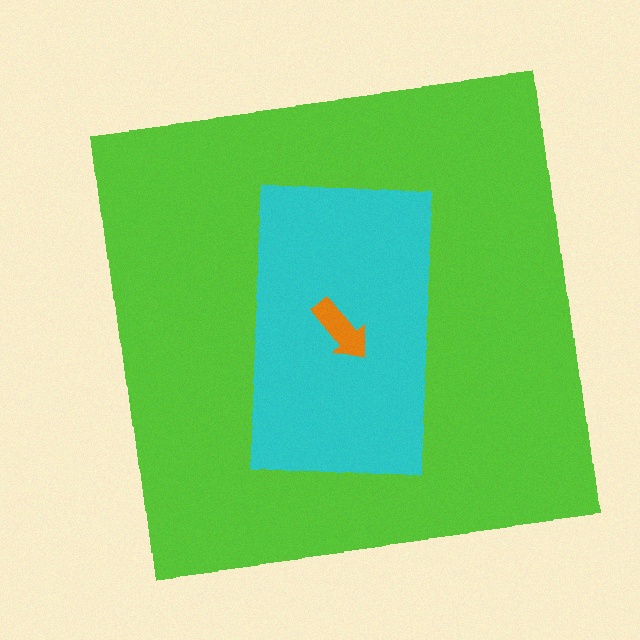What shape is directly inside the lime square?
The cyan rectangle.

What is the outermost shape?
The lime square.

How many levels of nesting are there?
3.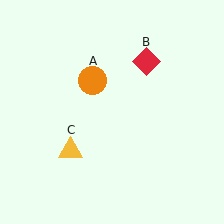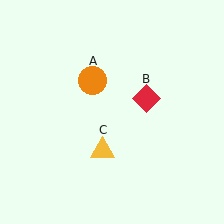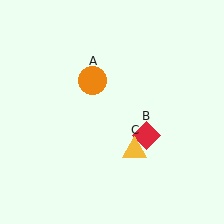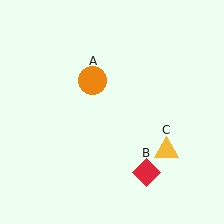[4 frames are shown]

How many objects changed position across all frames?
2 objects changed position: red diamond (object B), yellow triangle (object C).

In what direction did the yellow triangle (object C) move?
The yellow triangle (object C) moved right.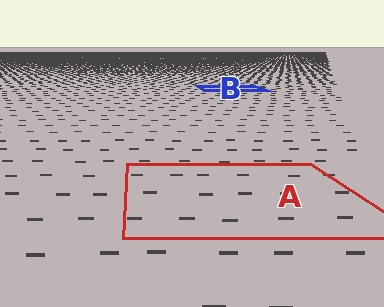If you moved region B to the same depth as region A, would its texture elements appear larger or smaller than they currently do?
They would appear larger. At a closer depth, the same texture elements are projected at a bigger on-screen size.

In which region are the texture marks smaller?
The texture marks are smaller in region B, because it is farther away.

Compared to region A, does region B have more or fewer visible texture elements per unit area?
Region B has more texture elements per unit area — they are packed more densely because it is farther away.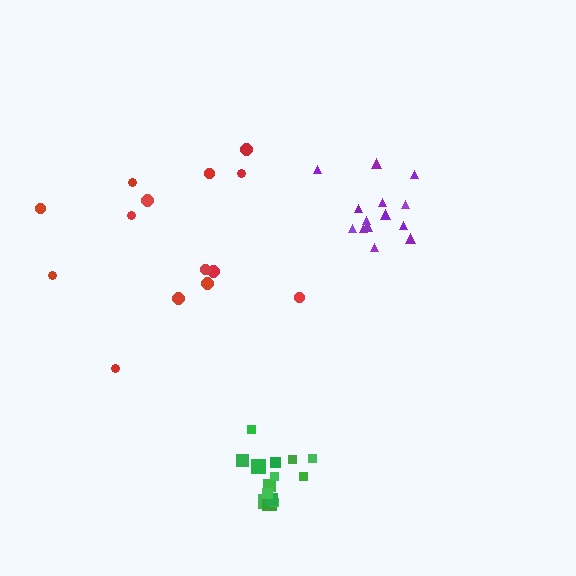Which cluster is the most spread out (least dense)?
Red.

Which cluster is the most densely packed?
Green.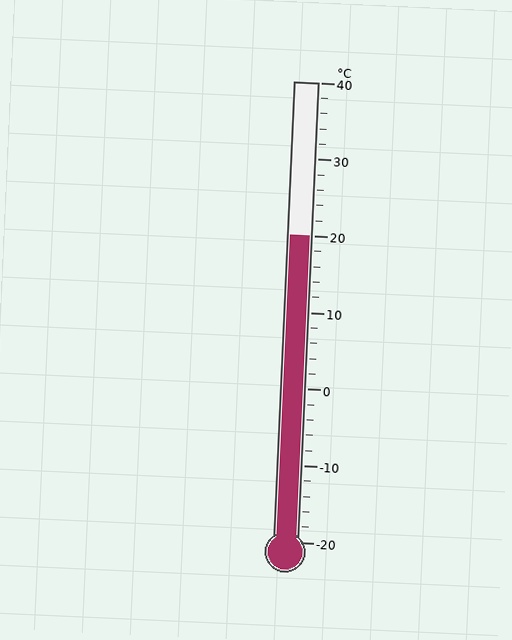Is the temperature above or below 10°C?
The temperature is above 10°C.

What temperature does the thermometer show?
The thermometer shows approximately 20°C.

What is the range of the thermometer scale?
The thermometer scale ranges from -20°C to 40°C.